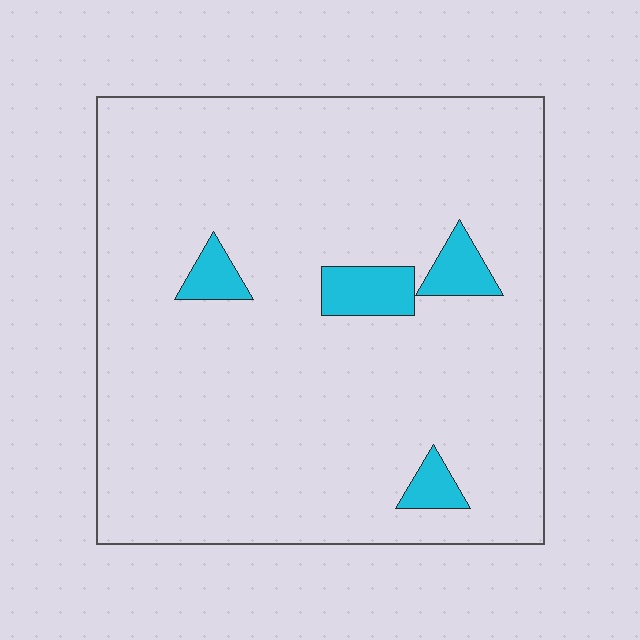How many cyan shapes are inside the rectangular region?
4.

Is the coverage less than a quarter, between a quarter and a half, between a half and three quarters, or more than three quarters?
Less than a quarter.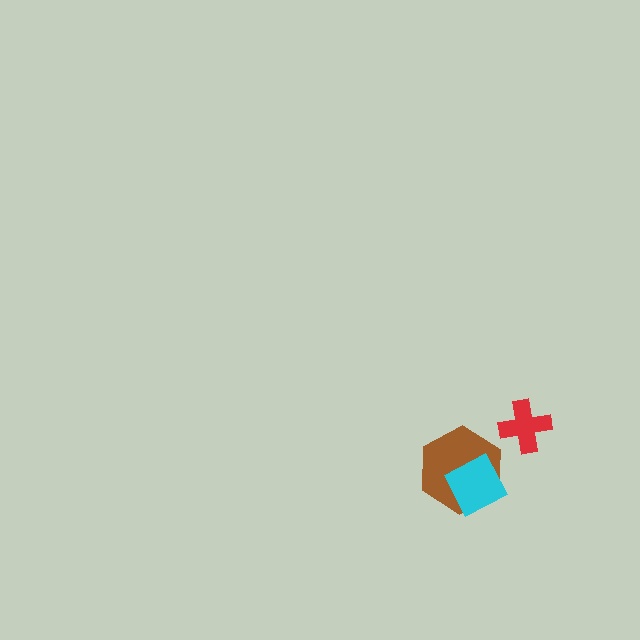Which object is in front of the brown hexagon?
The cyan diamond is in front of the brown hexagon.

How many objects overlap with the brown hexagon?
1 object overlaps with the brown hexagon.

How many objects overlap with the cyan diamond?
1 object overlaps with the cyan diamond.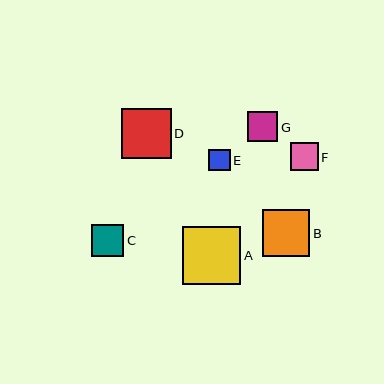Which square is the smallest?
Square E is the smallest with a size of approximately 22 pixels.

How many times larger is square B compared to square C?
Square B is approximately 1.5 times the size of square C.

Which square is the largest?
Square A is the largest with a size of approximately 58 pixels.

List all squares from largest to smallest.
From largest to smallest: A, D, B, C, G, F, E.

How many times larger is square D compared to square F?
Square D is approximately 1.8 times the size of square F.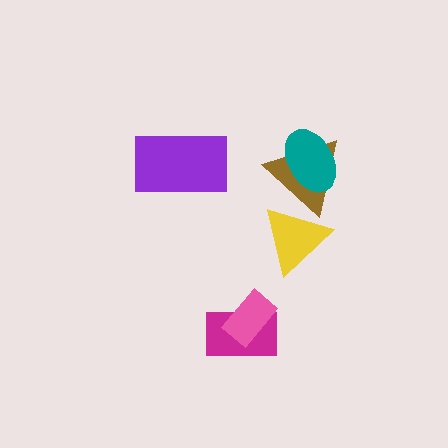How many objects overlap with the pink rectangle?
1 object overlaps with the pink rectangle.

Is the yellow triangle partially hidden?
Yes, it is partially covered by another shape.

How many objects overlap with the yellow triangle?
1 object overlaps with the yellow triangle.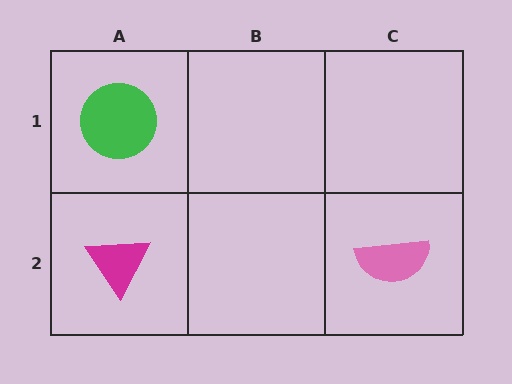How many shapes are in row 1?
1 shape.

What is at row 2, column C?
A pink semicircle.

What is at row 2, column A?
A magenta triangle.